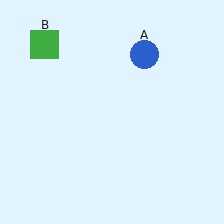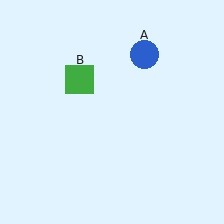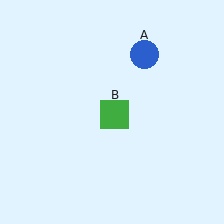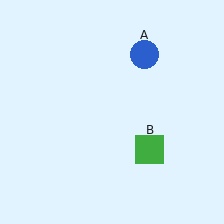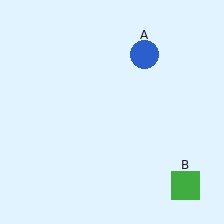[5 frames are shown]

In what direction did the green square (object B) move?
The green square (object B) moved down and to the right.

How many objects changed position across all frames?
1 object changed position: green square (object B).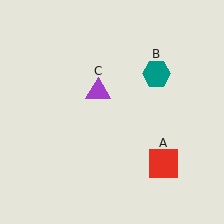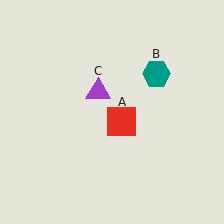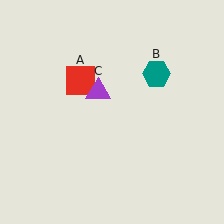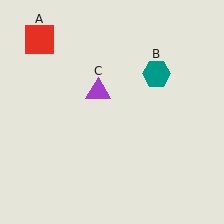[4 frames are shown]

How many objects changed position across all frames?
1 object changed position: red square (object A).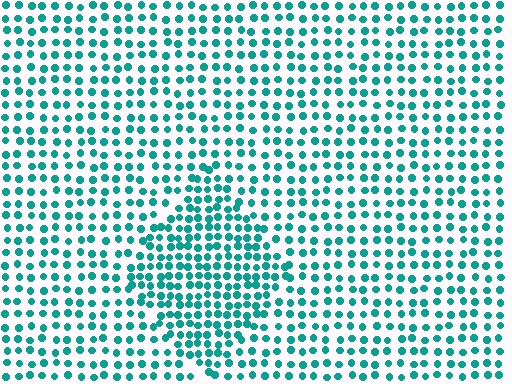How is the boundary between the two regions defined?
The boundary is defined by a change in element density (approximately 1.6x ratio). All elements are the same color, size, and shape.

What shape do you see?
I see a diamond.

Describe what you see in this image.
The image contains small teal elements arranged at two different densities. A diamond-shaped region is visible where the elements are more densely packed than the surrounding area.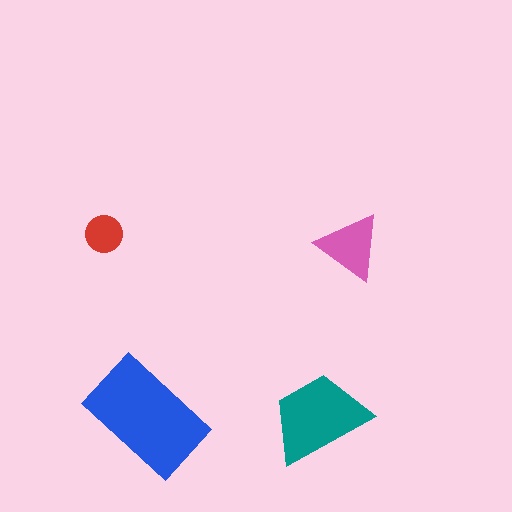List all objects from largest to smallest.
The blue rectangle, the teal trapezoid, the pink triangle, the red circle.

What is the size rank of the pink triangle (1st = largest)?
3rd.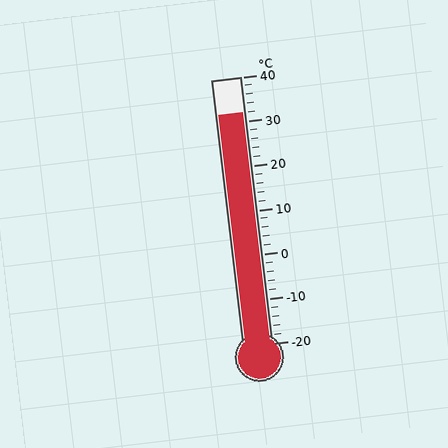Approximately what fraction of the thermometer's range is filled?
The thermometer is filled to approximately 85% of its range.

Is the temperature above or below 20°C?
The temperature is above 20°C.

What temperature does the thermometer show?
The thermometer shows approximately 32°C.